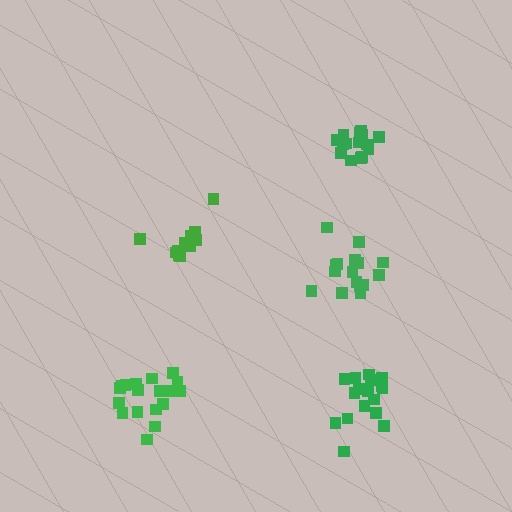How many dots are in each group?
Group 1: 17 dots, Group 2: 12 dots, Group 3: 16 dots, Group 4: 15 dots, Group 5: 18 dots (78 total).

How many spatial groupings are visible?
There are 5 spatial groupings.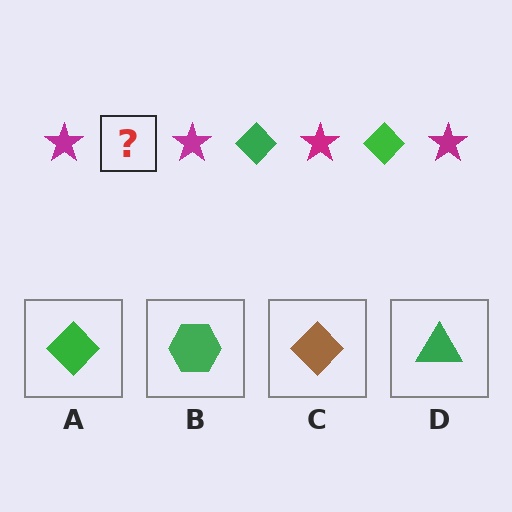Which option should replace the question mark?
Option A.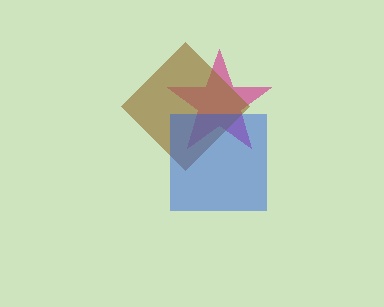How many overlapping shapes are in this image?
There are 3 overlapping shapes in the image.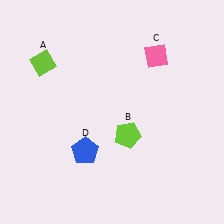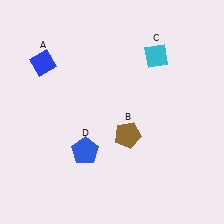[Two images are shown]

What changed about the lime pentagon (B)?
In Image 1, B is lime. In Image 2, it changed to brown.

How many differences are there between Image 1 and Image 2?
There are 3 differences between the two images.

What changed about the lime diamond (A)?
In Image 1, A is lime. In Image 2, it changed to blue.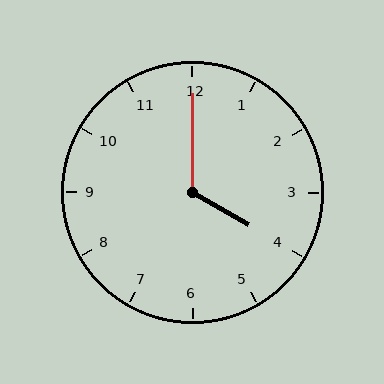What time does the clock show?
4:00.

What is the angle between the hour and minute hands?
Approximately 120 degrees.